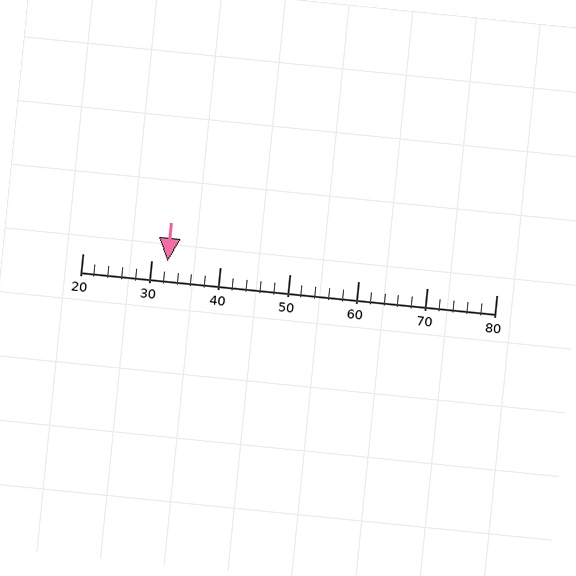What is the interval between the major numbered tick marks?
The major tick marks are spaced 10 units apart.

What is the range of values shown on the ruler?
The ruler shows values from 20 to 80.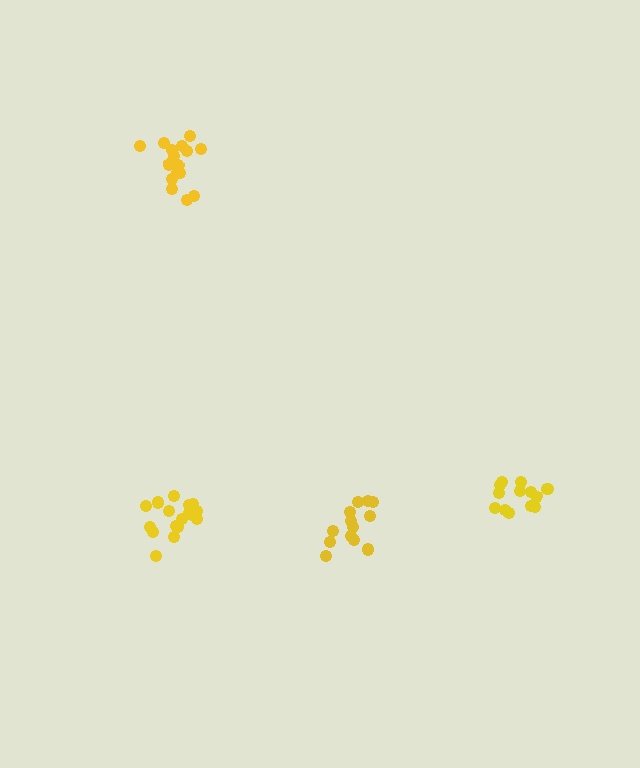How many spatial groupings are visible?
There are 4 spatial groupings.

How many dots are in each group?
Group 1: 17 dots, Group 2: 15 dots, Group 3: 18 dots, Group 4: 13 dots (63 total).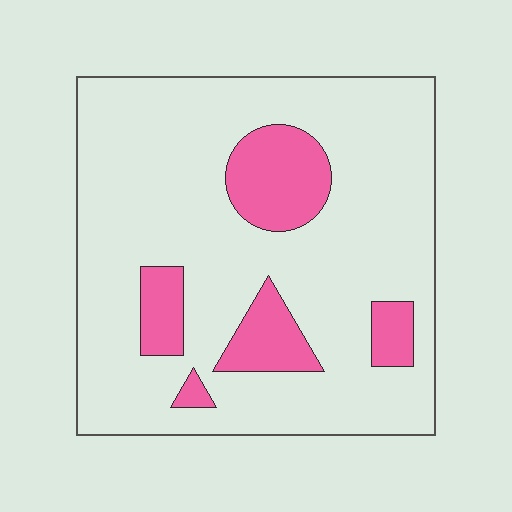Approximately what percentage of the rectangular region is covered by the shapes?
Approximately 15%.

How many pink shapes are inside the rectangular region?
5.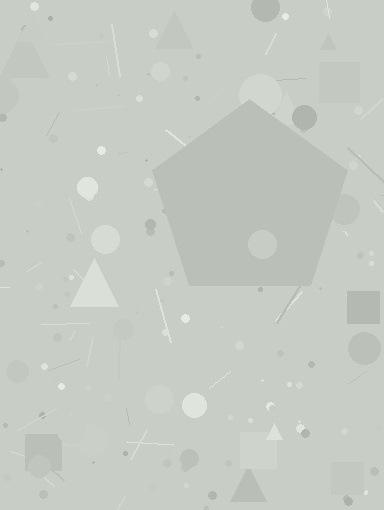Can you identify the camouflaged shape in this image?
The camouflaged shape is a pentagon.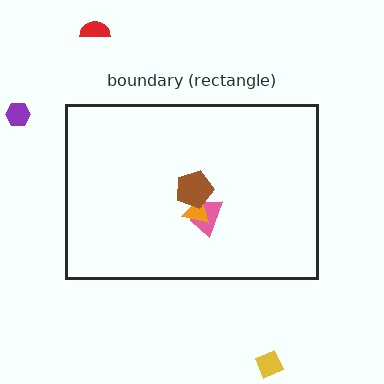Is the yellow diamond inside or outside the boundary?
Outside.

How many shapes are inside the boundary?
3 inside, 3 outside.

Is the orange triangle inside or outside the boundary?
Inside.